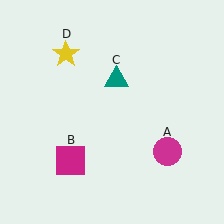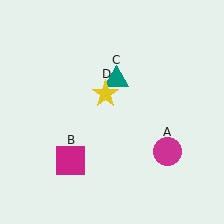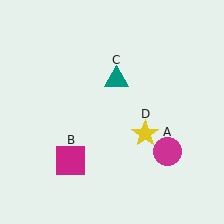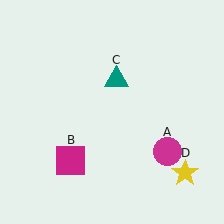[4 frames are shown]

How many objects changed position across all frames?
1 object changed position: yellow star (object D).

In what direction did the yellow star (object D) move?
The yellow star (object D) moved down and to the right.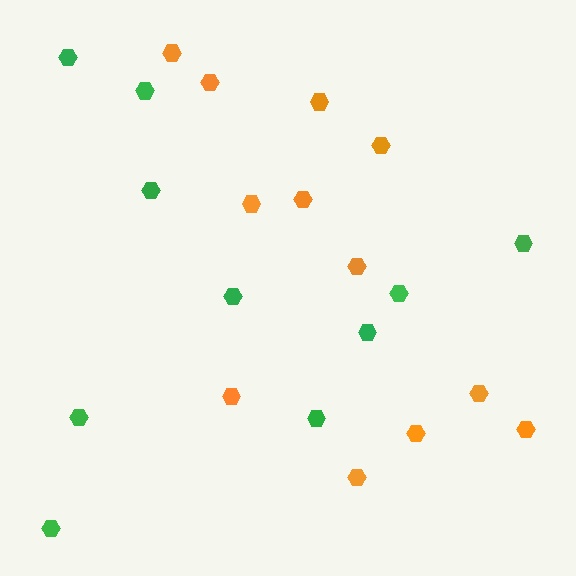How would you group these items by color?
There are 2 groups: one group of green hexagons (10) and one group of orange hexagons (12).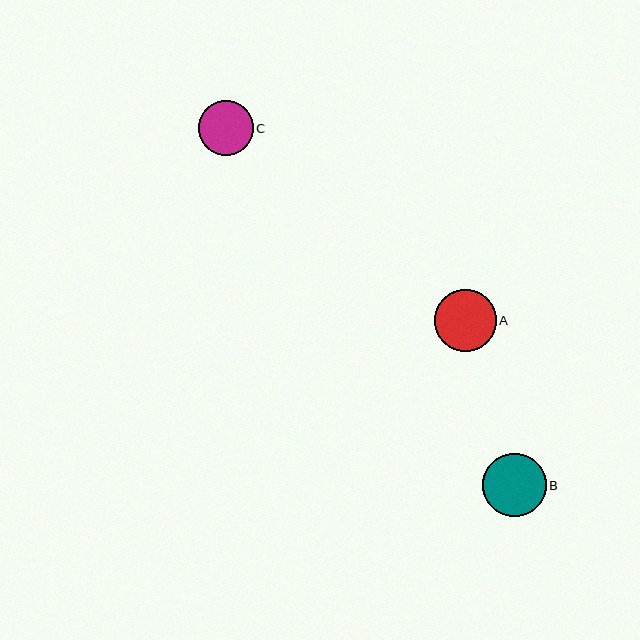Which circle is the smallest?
Circle C is the smallest with a size of approximately 55 pixels.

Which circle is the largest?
Circle B is the largest with a size of approximately 63 pixels.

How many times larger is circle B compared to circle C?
Circle B is approximately 1.2 times the size of circle C.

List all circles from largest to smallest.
From largest to smallest: B, A, C.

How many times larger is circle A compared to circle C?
Circle A is approximately 1.1 times the size of circle C.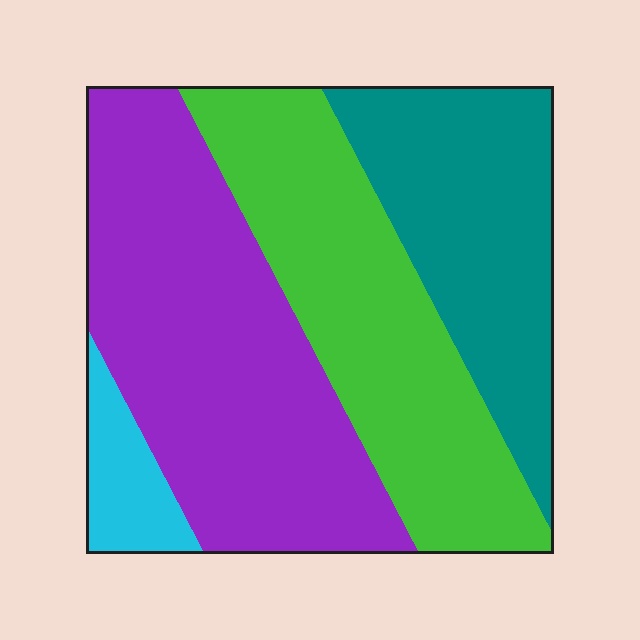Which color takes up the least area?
Cyan, at roughly 5%.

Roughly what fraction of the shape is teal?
Teal covers 24% of the shape.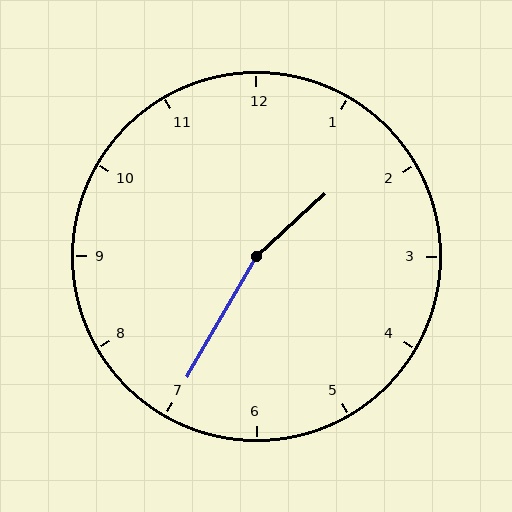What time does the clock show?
1:35.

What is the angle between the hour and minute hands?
Approximately 162 degrees.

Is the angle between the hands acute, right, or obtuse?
It is obtuse.